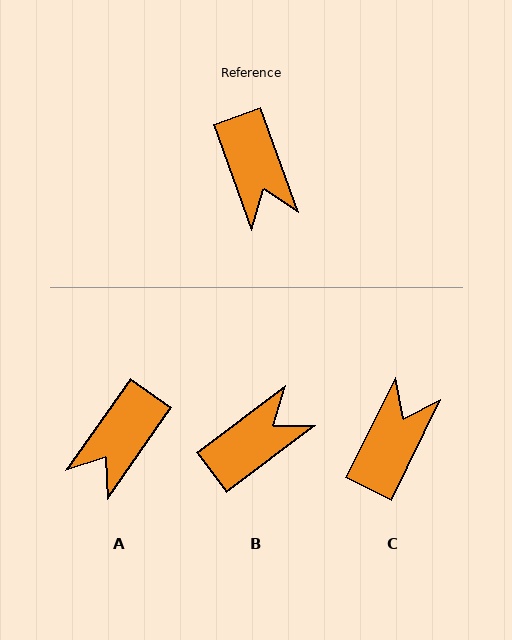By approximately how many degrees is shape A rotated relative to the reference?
Approximately 55 degrees clockwise.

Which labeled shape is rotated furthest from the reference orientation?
C, about 133 degrees away.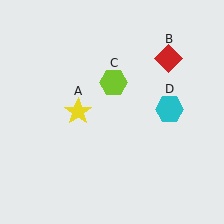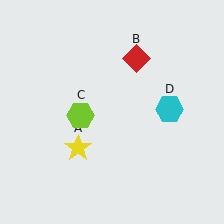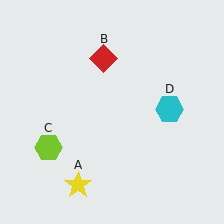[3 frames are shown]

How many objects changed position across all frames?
3 objects changed position: yellow star (object A), red diamond (object B), lime hexagon (object C).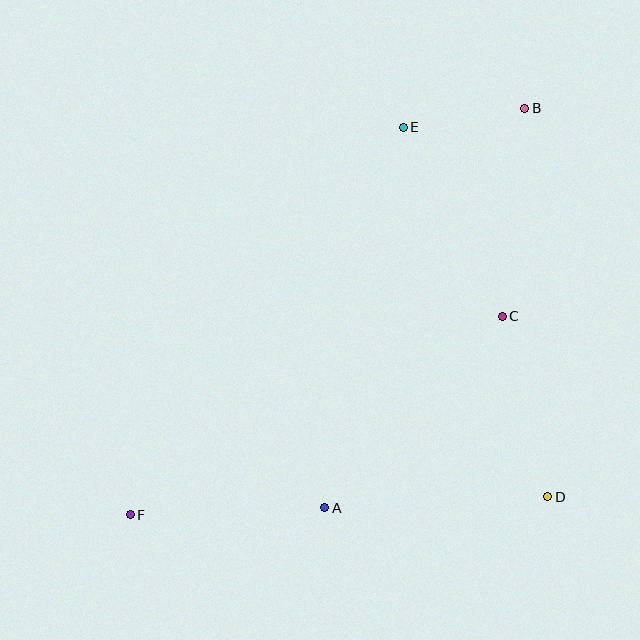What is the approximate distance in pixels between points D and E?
The distance between D and E is approximately 397 pixels.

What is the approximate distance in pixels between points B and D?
The distance between B and D is approximately 389 pixels.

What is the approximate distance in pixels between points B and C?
The distance between B and C is approximately 209 pixels.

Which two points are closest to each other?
Points B and E are closest to each other.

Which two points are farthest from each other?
Points B and F are farthest from each other.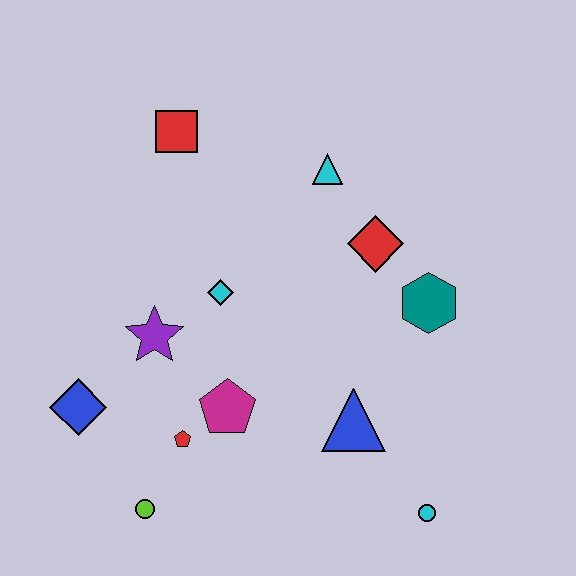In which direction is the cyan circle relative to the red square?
The cyan circle is below the red square.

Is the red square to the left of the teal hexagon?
Yes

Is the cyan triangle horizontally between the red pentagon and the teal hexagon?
Yes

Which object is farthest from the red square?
The cyan circle is farthest from the red square.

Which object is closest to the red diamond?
The teal hexagon is closest to the red diamond.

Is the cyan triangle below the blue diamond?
No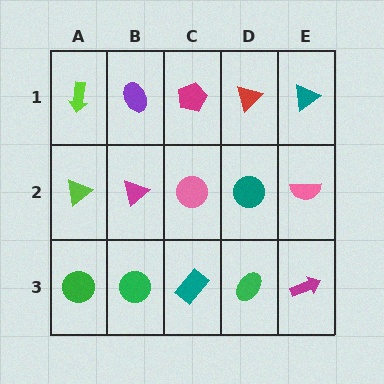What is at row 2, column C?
A pink circle.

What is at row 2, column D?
A teal circle.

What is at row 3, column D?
A green ellipse.